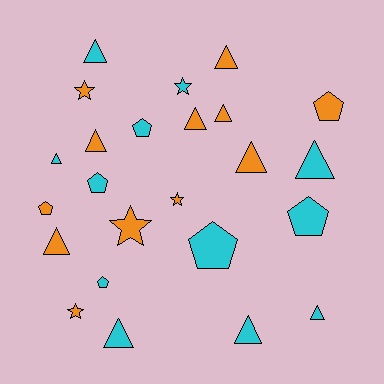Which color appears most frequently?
Orange, with 12 objects.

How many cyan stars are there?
There is 1 cyan star.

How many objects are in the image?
There are 24 objects.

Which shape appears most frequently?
Triangle, with 12 objects.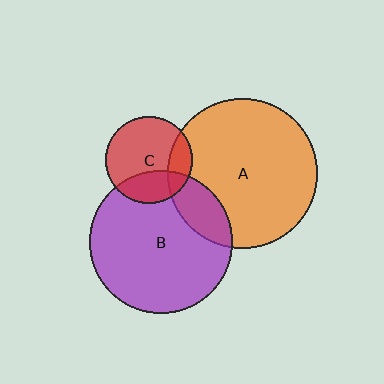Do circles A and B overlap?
Yes.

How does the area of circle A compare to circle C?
Approximately 3.0 times.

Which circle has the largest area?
Circle A (orange).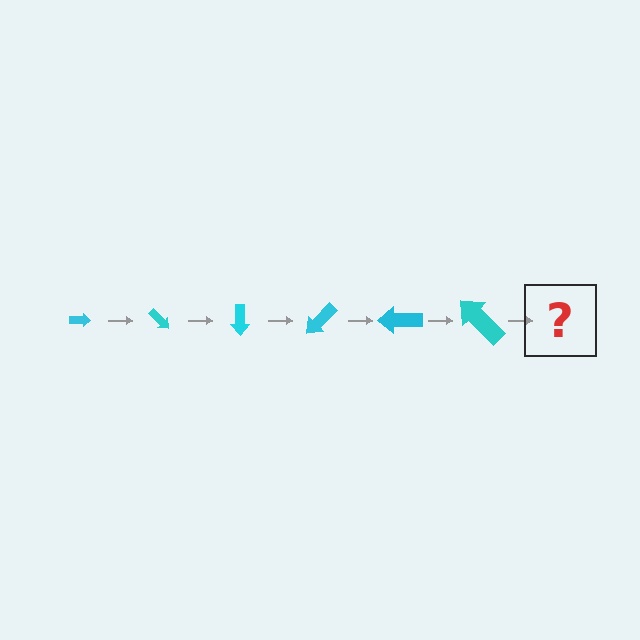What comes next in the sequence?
The next element should be an arrow, larger than the previous one and rotated 270 degrees from the start.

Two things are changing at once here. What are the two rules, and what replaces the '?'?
The two rules are that the arrow grows larger each step and it rotates 45 degrees each step. The '?' should be an arrow, larger than the previous one and rotated 270 degrees from the start.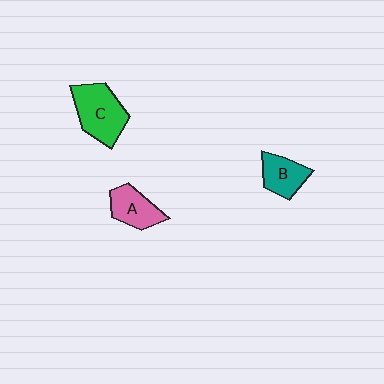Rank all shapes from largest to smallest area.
From largest to smallest: C (green), A (pink), B (teal).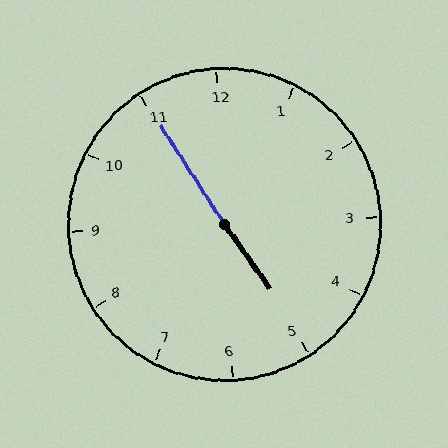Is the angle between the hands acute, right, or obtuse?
It is obtuse.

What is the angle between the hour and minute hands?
Approximately 178 degrees.